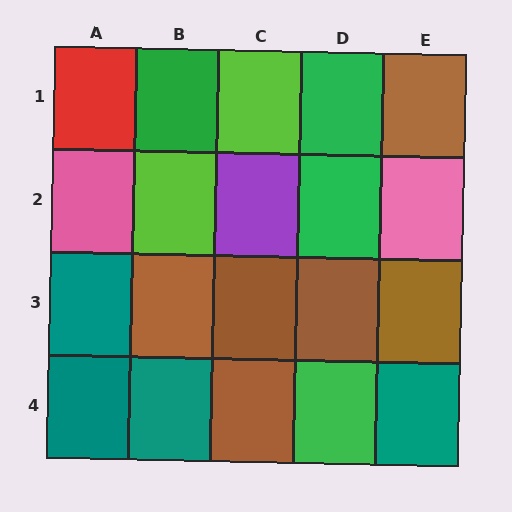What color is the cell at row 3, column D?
Brown.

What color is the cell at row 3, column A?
Teal.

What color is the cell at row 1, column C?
Lime.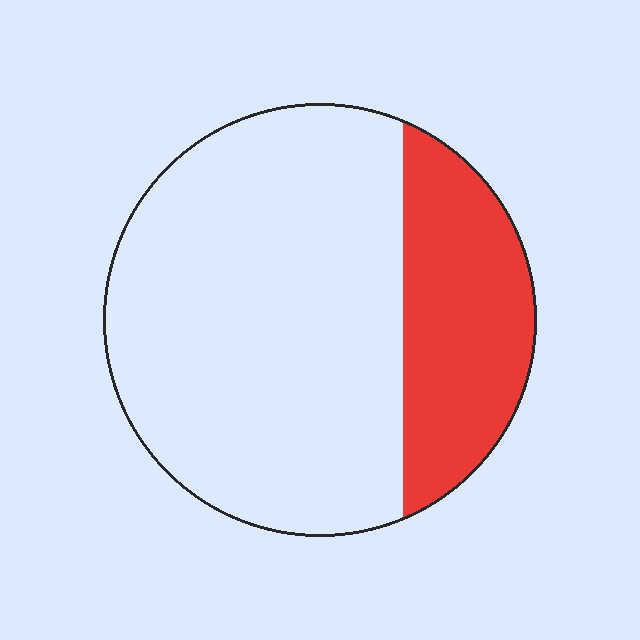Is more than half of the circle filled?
No.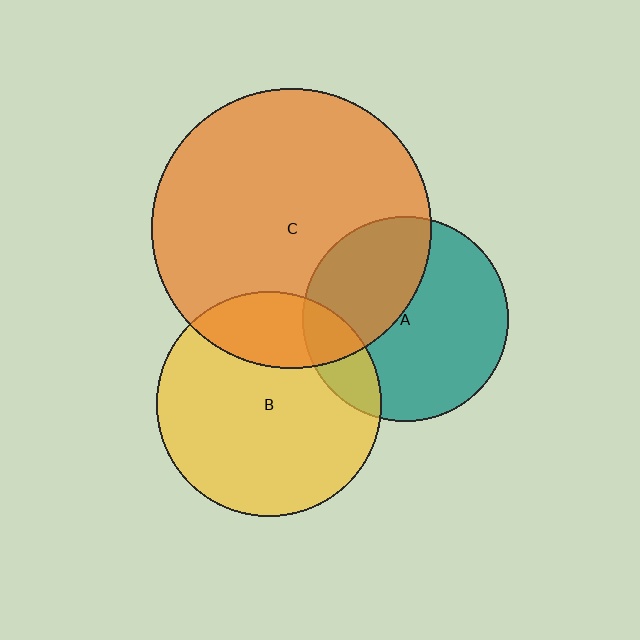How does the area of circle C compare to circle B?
Approximately 1.6 times.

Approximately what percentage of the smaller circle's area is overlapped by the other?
Approximately 40%.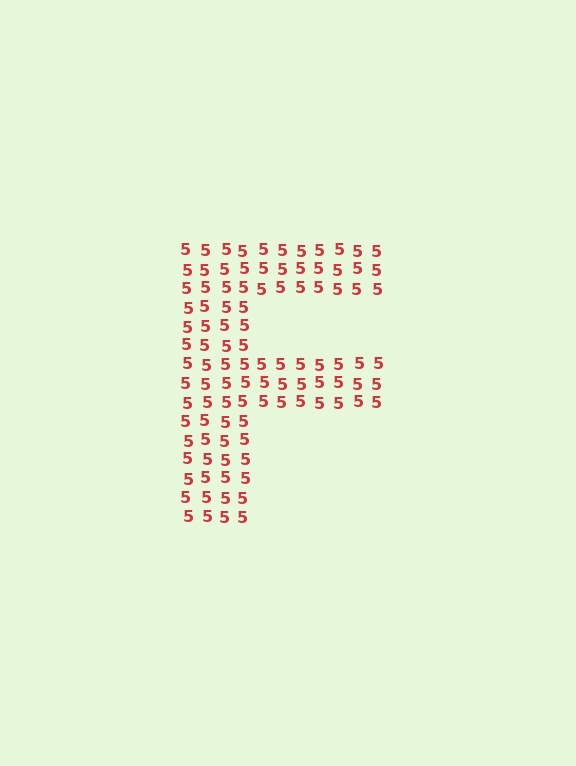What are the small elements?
The small elements are digit 5's.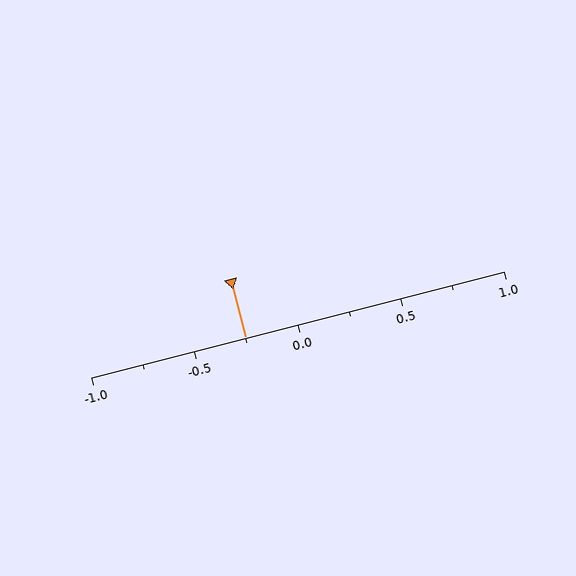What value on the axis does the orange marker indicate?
The marker indicates approximately -0.25.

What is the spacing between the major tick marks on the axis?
The major ticks are spaced 0.5 apart.